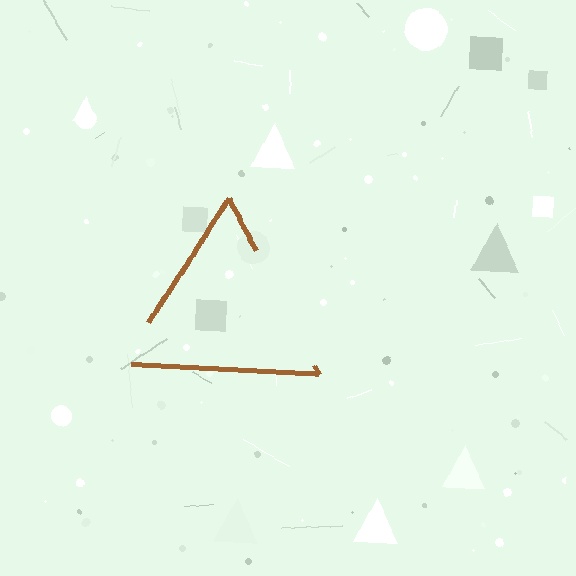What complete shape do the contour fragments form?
The contour fragments form a triangle.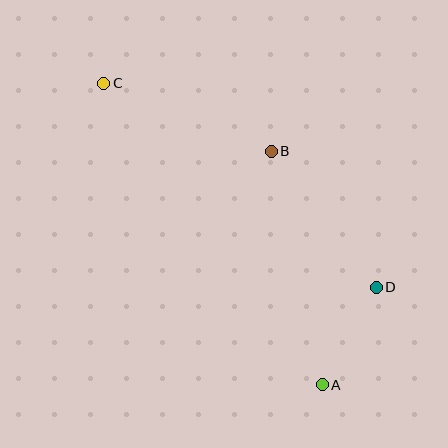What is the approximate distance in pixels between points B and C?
The distance between B and C is approximately 181 pixels.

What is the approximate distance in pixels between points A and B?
The distance between A and B is approximately 239 pixels.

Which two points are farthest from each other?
Points A and C are farthest from each other.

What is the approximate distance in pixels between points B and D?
The distance between B and D is approximately 172 pixels.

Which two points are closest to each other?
Points A and D are closest to each other.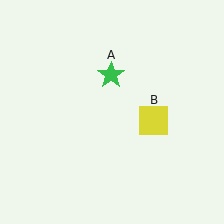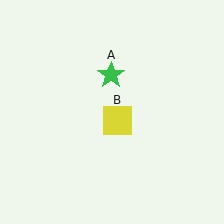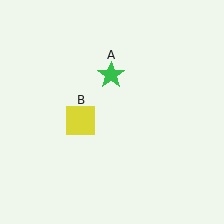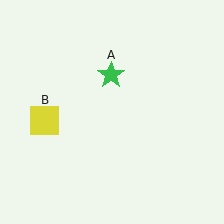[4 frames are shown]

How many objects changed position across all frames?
1 object changed position: yellow square (object B).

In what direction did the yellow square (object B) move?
The yellow square (object B) moved left.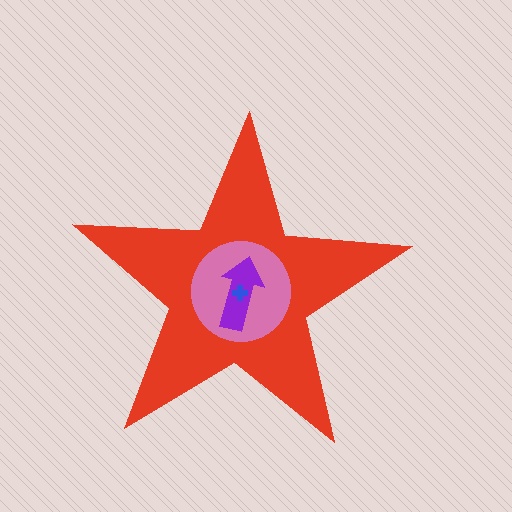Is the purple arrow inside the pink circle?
Yes.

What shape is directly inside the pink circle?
The purple arrow.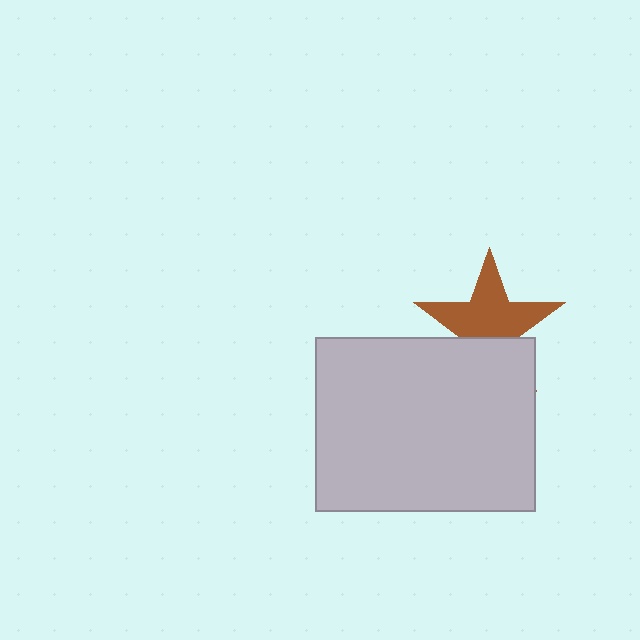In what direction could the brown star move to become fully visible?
The brown star could move up. That would shift it out from behind the light gray rectangle entirely.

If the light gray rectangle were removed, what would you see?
You would see the complete brown star.